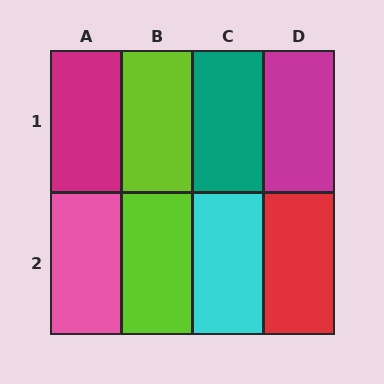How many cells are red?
1 cell is red.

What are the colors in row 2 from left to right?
Pink, lime, cyan, red.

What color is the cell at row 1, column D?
Magenta.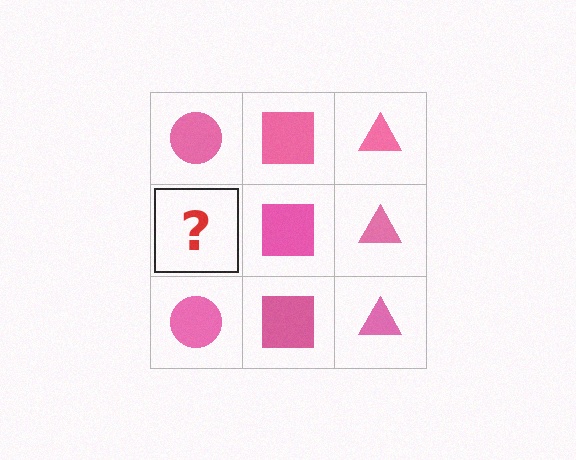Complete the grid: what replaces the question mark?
The question mark should be replaced with a pink circle.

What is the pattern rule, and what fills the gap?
The rule is that each column has a consistent shape. The gap should be filled with a pink circle.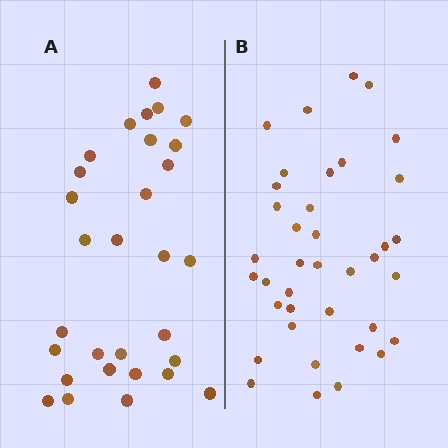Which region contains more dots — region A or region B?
Region B (the right region) has more dots.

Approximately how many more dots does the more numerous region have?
Region B has roughly 8 or so more dots than region A.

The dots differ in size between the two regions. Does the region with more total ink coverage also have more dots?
No. Region A has more total ink coverage because its dots are larger, but region B actually contains more individual dots. Total area can be misleading — the number of items is what matters here.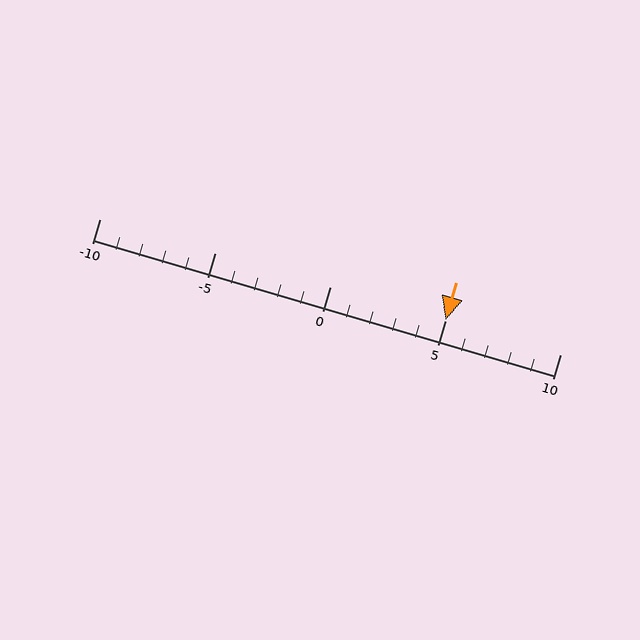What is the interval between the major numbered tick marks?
The major tick marks are spaced 5 units apart.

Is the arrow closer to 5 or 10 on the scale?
The arrow is closer to 5.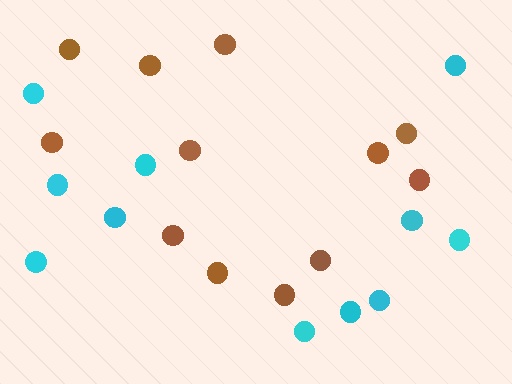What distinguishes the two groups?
There are 2 groups: one group of cyan circles (11) and one group of brown circles (12).